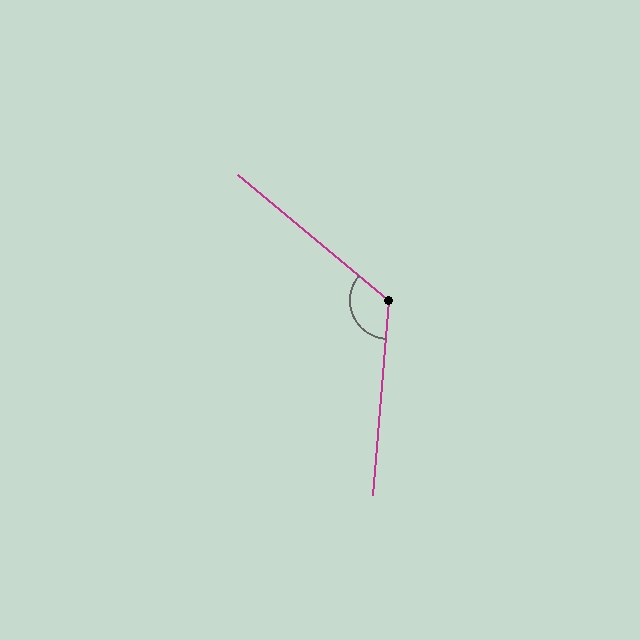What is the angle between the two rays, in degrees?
Approximately 125 degrees.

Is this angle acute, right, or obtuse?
It is obtuse.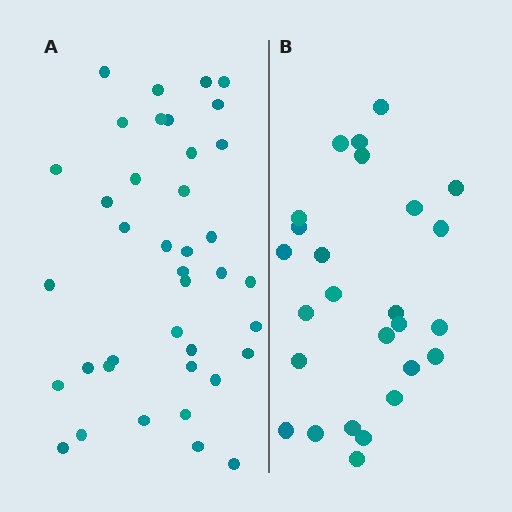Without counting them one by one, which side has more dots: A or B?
Region A (the left region) has more dots.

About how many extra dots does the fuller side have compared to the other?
Region A has approximately 15 more dots than region B.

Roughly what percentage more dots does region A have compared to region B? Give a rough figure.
About 50% more.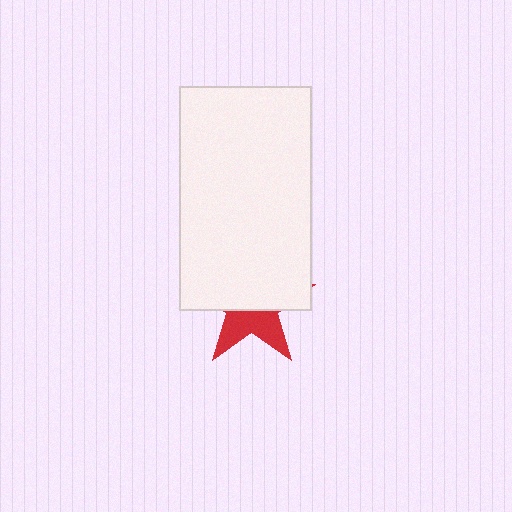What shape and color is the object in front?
The object in front is a white rectangle.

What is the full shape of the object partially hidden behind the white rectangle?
The partially hidden object is a red star.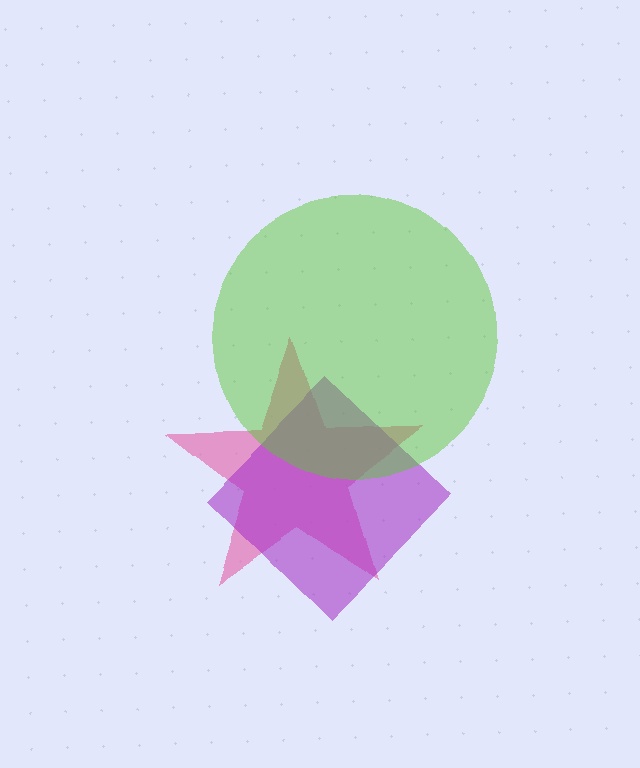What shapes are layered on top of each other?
The layered shapes are: a pink star, a purple diamond, a lime circle.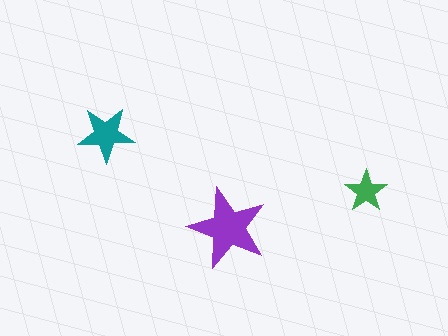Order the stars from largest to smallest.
the purple one, the teal one, the green one.